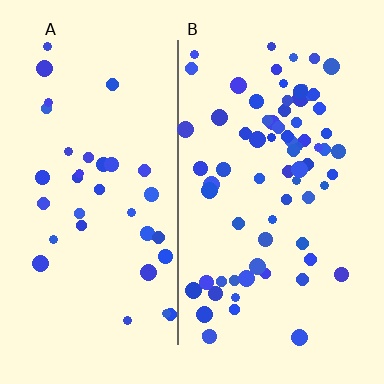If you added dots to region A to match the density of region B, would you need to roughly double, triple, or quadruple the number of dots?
Approximately double.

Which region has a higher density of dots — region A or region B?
B (the right).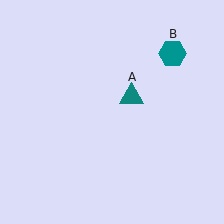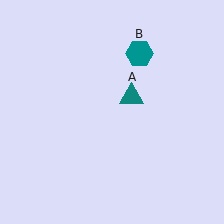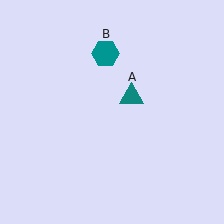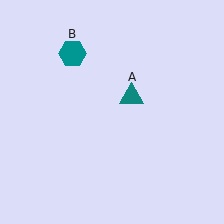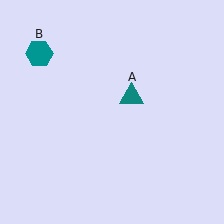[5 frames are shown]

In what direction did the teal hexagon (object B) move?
The teal hexagon (object B) moved left.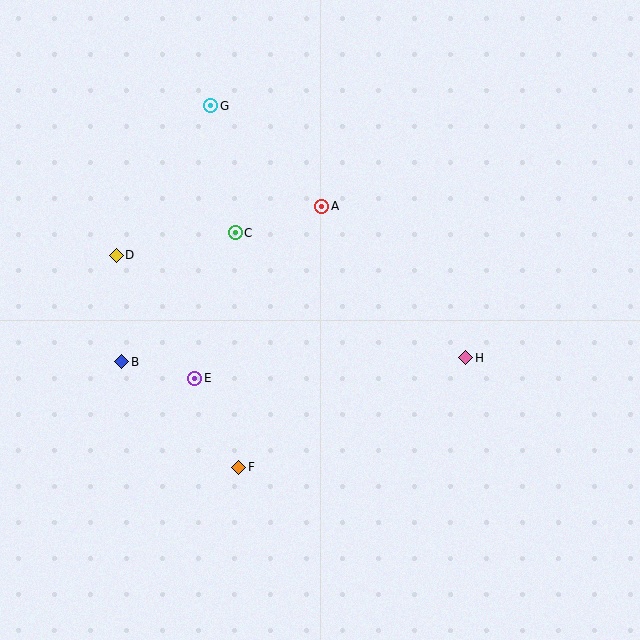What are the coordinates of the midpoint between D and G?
The midpoint between D and G is at (164, 180).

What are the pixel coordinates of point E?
Point E is at (195, 378).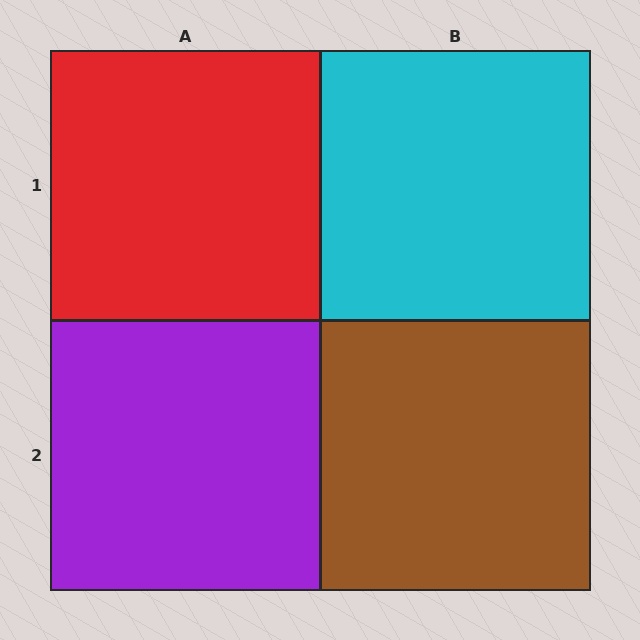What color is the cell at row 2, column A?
Purple.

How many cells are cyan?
1 cell is cyan.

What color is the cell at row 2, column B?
Brown.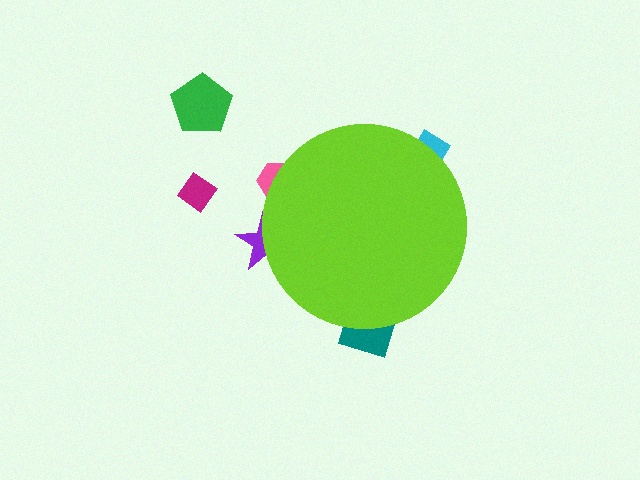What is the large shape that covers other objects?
A lime circle.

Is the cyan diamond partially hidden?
Yes, the cyan diamond is partially hidden behind the lime circle.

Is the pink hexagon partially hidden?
Yes, the pink hexagon is partially hidden behind the lime circle.